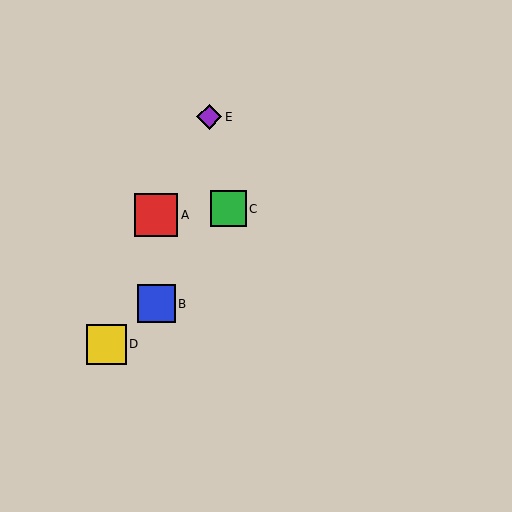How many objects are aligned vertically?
2 objects (A, B) are aligned vertically.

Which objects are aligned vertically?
Objects A, B are aligned vertically.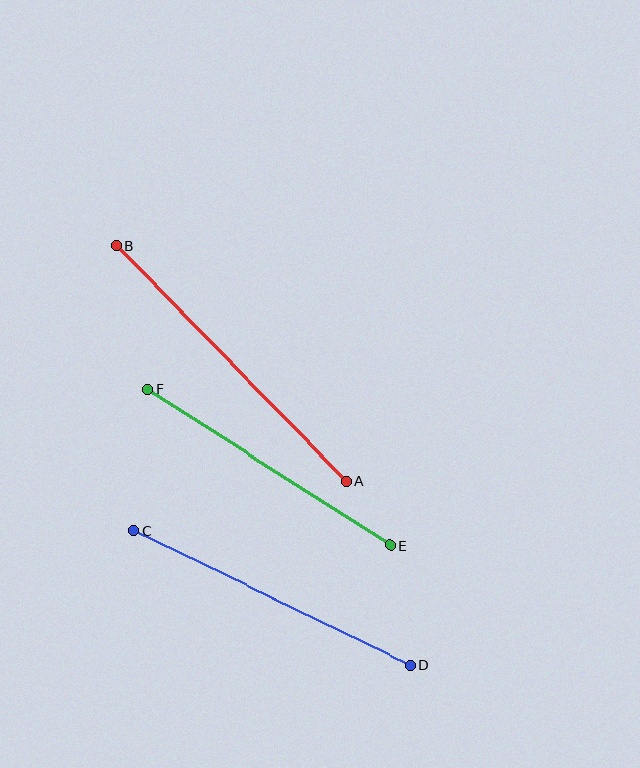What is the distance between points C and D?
The distance is approximately 308 pixels.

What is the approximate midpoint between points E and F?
The midpoint is at approximately (269, 467) pixels.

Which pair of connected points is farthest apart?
Points A and B are farthest apart.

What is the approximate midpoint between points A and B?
The midpoint is at approximately (232, 363) pixels.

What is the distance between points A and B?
The distance is approximately 330 pixels.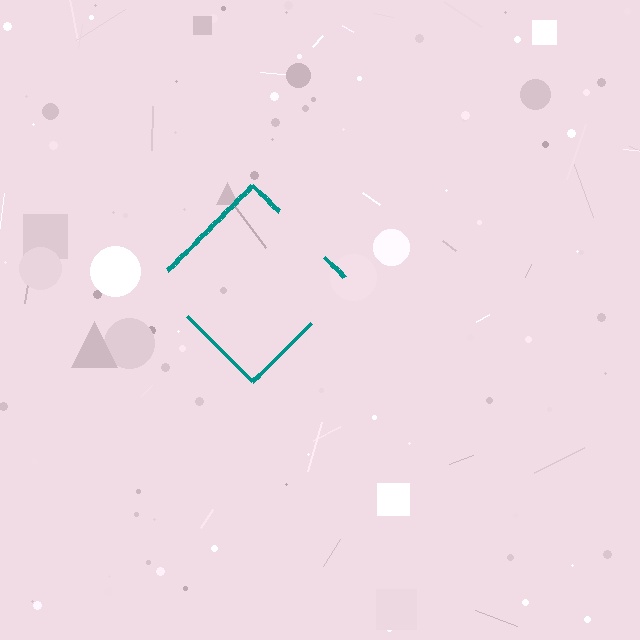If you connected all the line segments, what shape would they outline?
They would outline a diamond.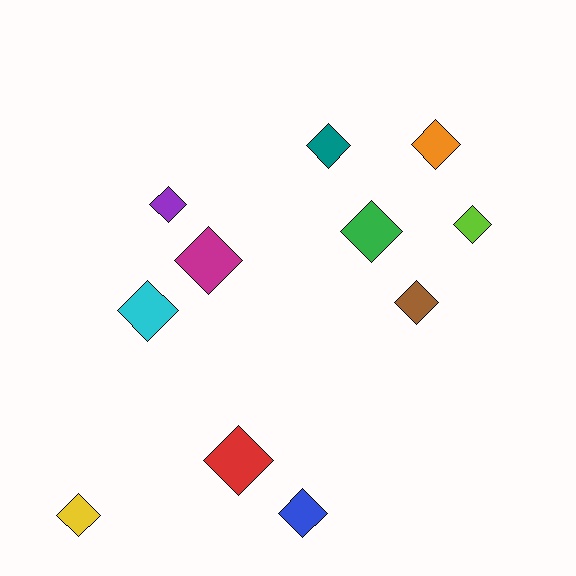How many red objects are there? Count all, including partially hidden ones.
There is 1 red object.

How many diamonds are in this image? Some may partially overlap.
There are 11 diamonds.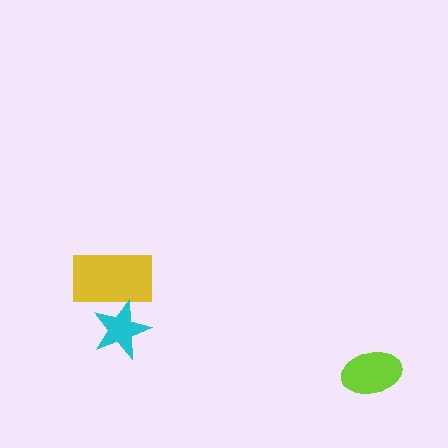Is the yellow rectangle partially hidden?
Yes, it is partially covered by another shape.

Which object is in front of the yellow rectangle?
The cyan star is in front of the yellow rectangle.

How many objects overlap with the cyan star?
1 object overlaps with the cyan star.